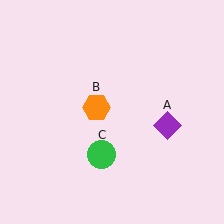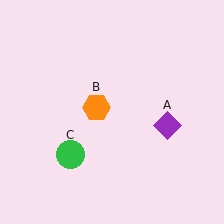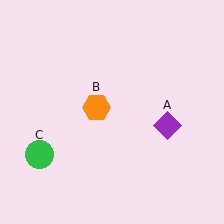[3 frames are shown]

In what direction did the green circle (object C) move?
The green circle (object C) moved left.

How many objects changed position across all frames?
1 object changed position: green circle (object C).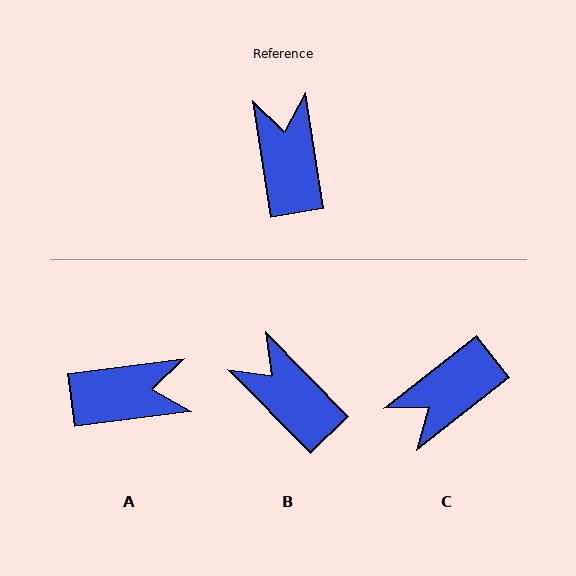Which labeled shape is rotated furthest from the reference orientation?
C, about 119 degrees away.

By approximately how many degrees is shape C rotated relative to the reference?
Approximately 119 degrees counter-clockwise.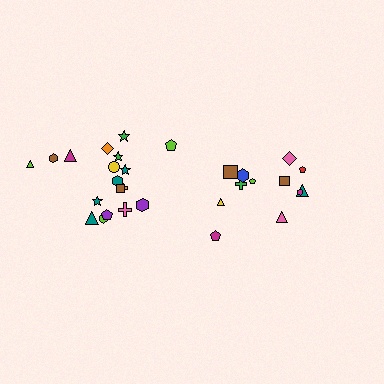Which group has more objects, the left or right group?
The left group.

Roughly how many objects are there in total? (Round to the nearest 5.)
Roughly 30 objects in total.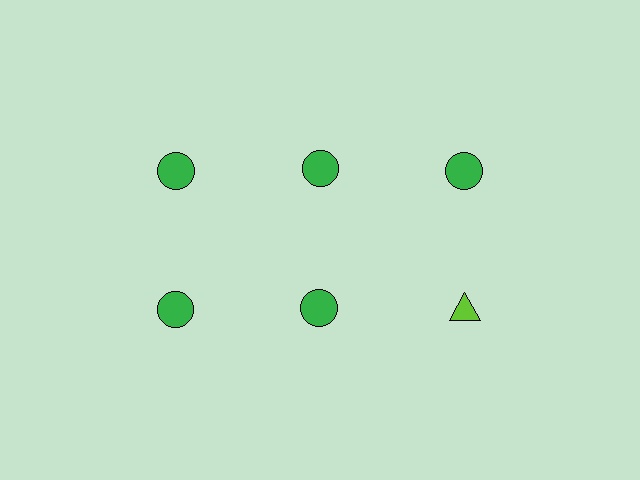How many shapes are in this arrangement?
There are 6 shapes arranged in a grid pattern.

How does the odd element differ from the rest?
It differs in both color (lime instead of green) and shape (triangle instead of circle).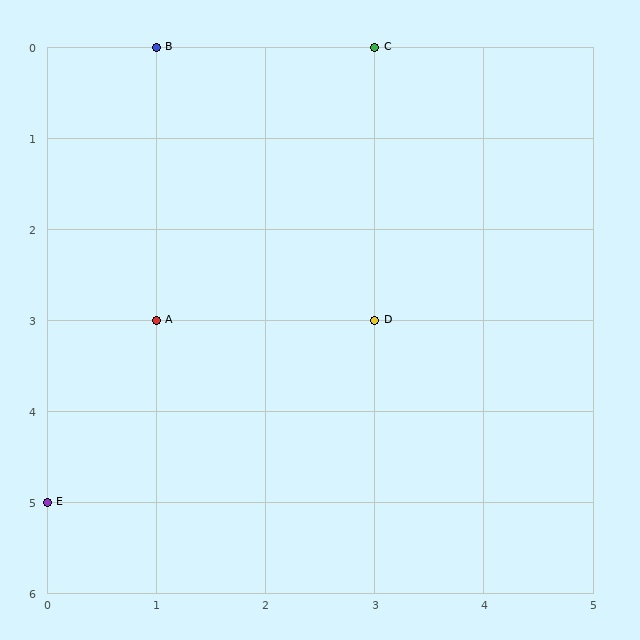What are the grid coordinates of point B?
Point B is at grid coordinates (1, 0).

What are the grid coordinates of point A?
Point A is at grid coordinates (1, 3).